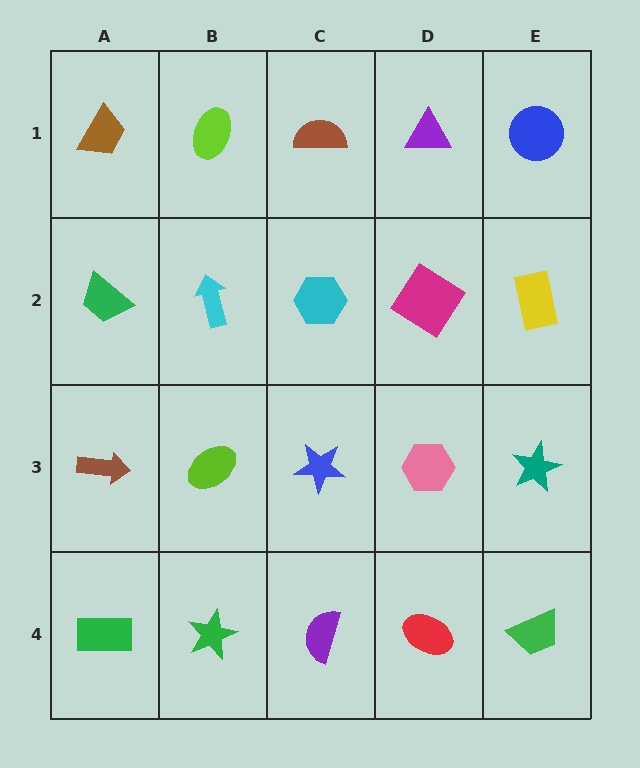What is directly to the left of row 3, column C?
A lime ellipse.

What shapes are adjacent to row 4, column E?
A teal star (row 3, column E), a red ellipse (row 4, column D).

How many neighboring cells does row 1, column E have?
2.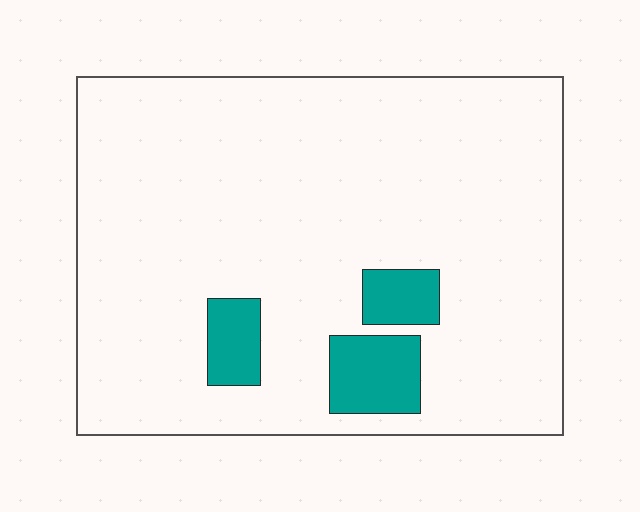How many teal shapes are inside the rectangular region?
3.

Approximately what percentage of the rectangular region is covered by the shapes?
Approximately 10%.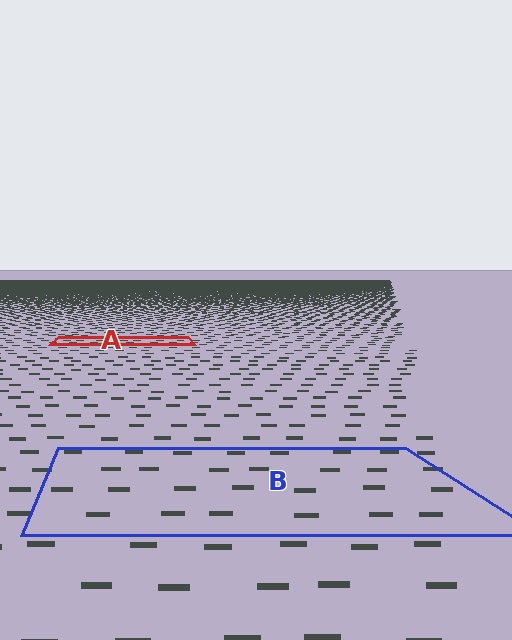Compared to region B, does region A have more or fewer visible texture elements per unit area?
Region A has more texture elements per unit area — they are packed more densely because it is farther away.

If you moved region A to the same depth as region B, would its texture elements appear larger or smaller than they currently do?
They would appear larger. At a closer depth, the same texture elements are projected at a bigger on-screen size.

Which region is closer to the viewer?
Region B is closer. The texture elements there are larger and more spread out.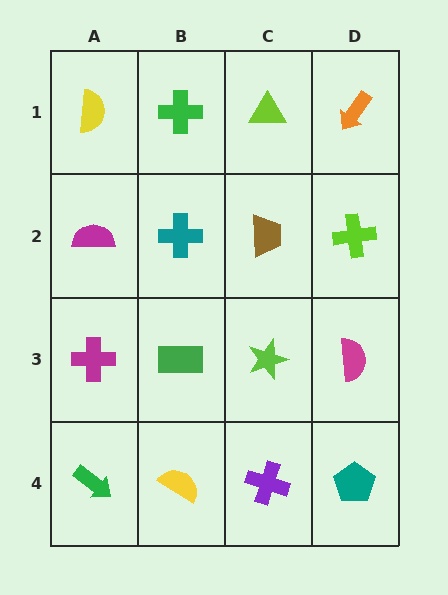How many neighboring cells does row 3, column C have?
4.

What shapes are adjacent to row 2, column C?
A lime triangle (row 1, column C), a lime star (row 3, column C), a teal cross (row 2, column B), a lime cross (row 2, column D).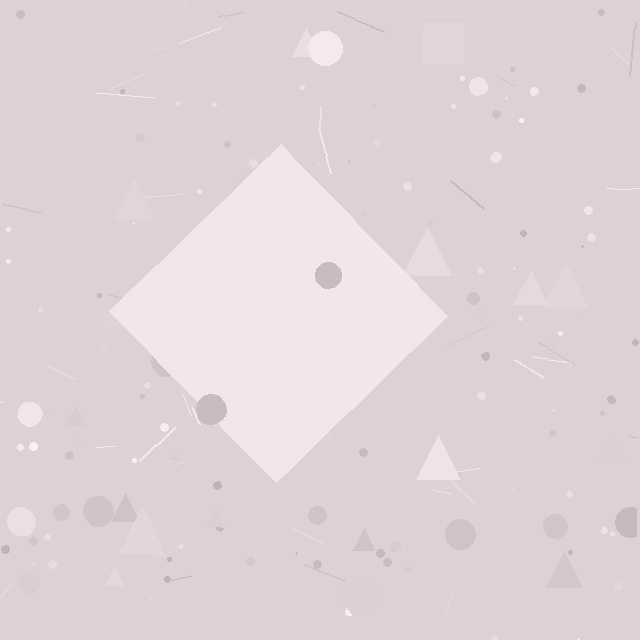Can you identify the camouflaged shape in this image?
The camouflaged shape is a diamond.